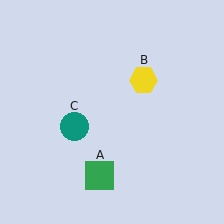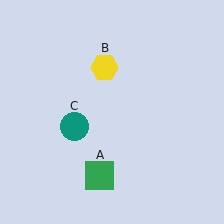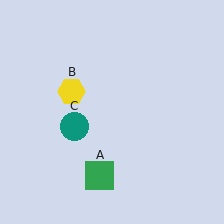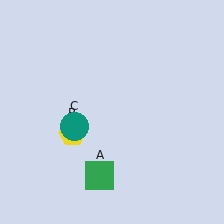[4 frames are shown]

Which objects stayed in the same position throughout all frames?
Green square (object A) and teal circle (object C) remained stationary.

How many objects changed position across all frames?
1 object changed position: yellow hexagon (object B).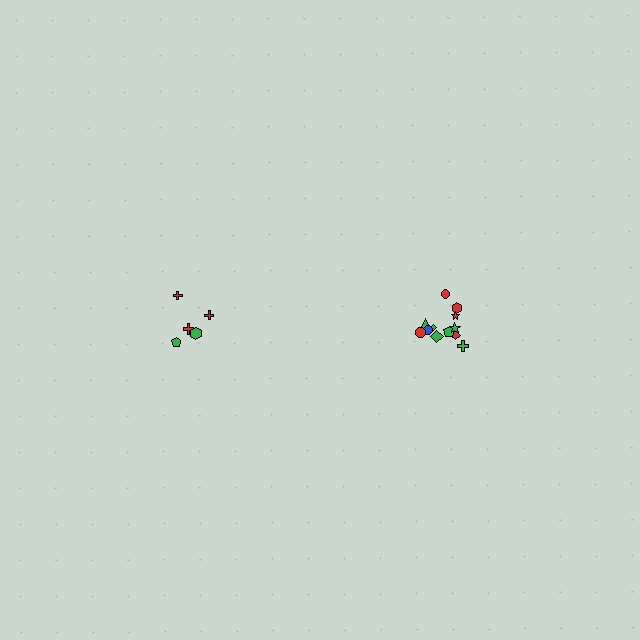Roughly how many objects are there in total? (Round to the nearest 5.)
Roughly 15 objects in total.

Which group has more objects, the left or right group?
The right group.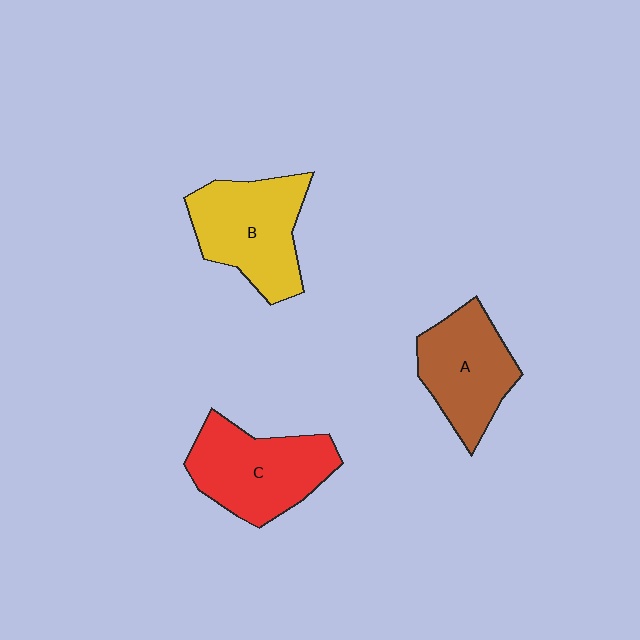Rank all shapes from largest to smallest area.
From largest to smallest: C (red), B (yellow), A (brown).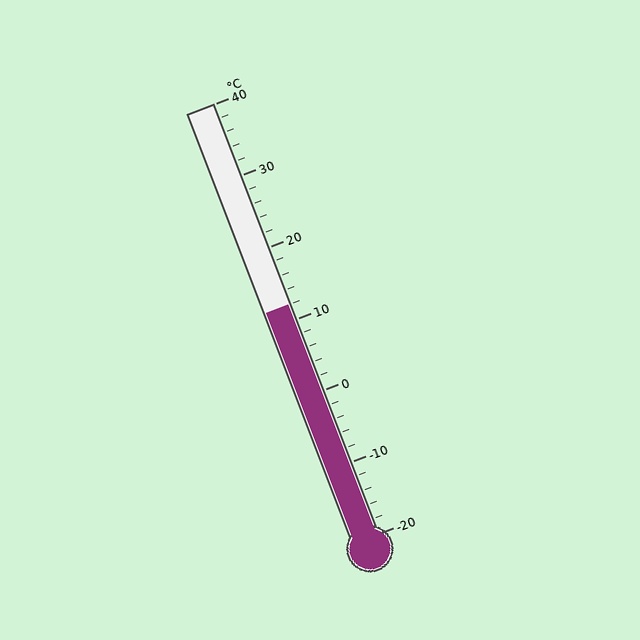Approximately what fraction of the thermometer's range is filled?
The thermometer is filled to approximately 55% of its range.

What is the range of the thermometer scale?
The thermometer scale ranges from -20°C to 40°C.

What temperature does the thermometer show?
The thermometer shows approximately 12°C.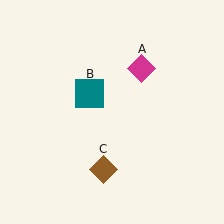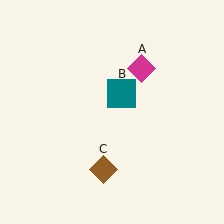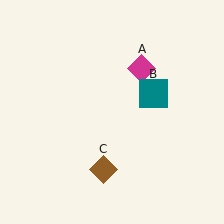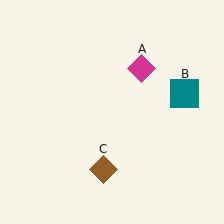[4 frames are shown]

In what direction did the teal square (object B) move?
The teal square (object B) moved right.